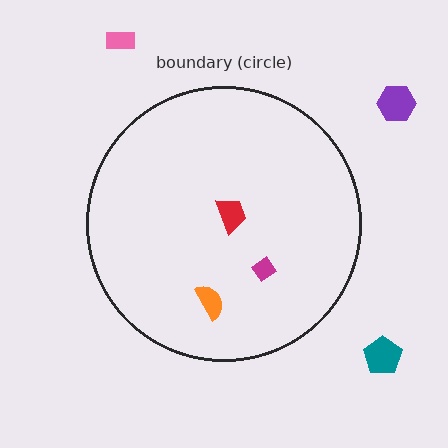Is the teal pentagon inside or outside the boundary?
Outside.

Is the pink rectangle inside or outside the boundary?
Outside.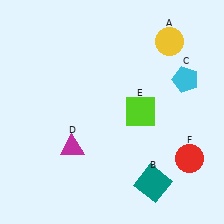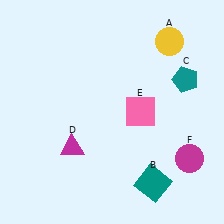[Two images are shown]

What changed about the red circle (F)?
In Image 1, F is red. In Image 2, it changed to magenta.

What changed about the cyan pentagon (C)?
In Image 1, C is cyan. In Image 2, it changed to teal.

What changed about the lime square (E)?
In Image 1, E is lime. In Image 2, it changed to pink.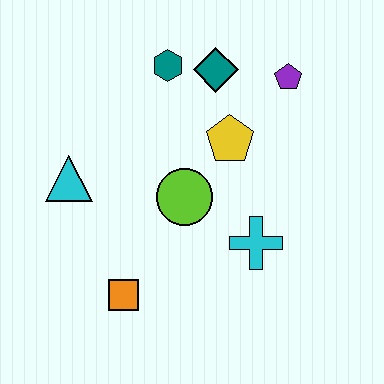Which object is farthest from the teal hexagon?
The orange square is farthest from the teal hexagon.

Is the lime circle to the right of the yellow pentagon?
No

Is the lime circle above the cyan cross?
Yes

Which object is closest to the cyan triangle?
The lime circle is closest to the cyan triangle.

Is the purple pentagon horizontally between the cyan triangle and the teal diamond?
No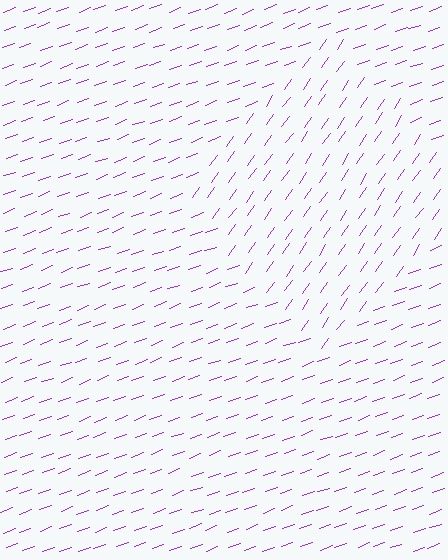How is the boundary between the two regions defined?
The boundary is defined purely by a change in line orientation (approximately 35 degrees difference). All lines are the same color and thickness.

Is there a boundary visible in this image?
Yes, there is a texture boundary formed by a change in line orientation.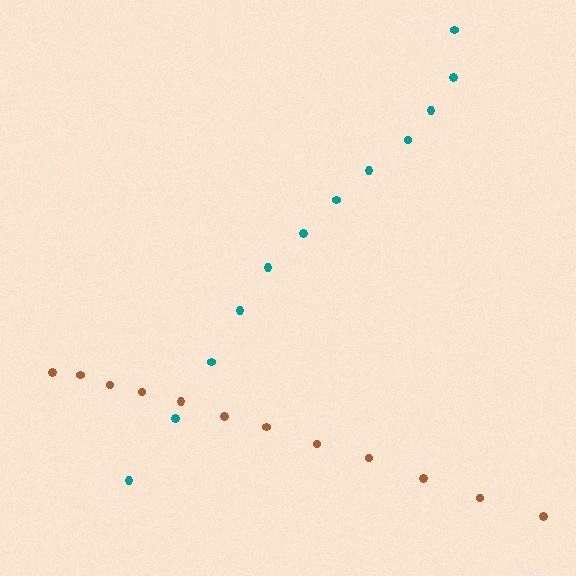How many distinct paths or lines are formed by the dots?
There are 2 distinct paths.